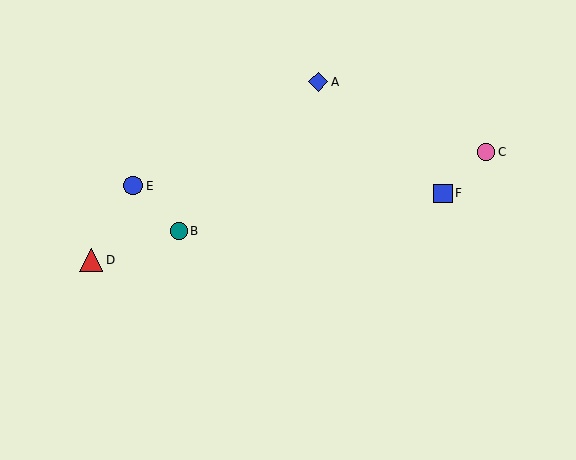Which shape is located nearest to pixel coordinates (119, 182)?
The blue circle (labeled E) at (133, 186) is nearest to that location.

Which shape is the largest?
The red triangle (labeled D) is the largest.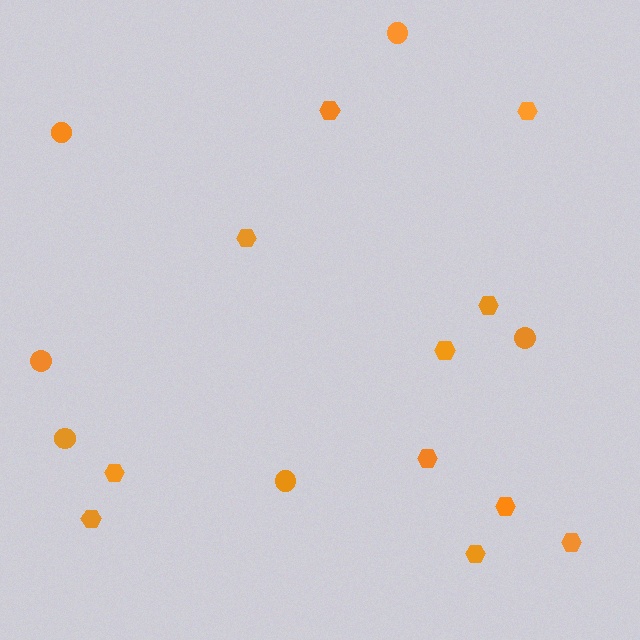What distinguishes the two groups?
There are 2 groups: one group of hexagons (11) and one group of circles (6).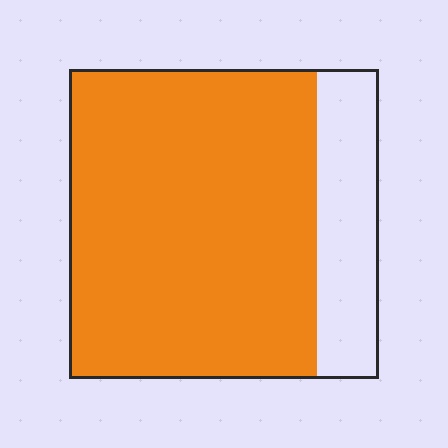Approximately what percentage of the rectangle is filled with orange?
Approximately 80%.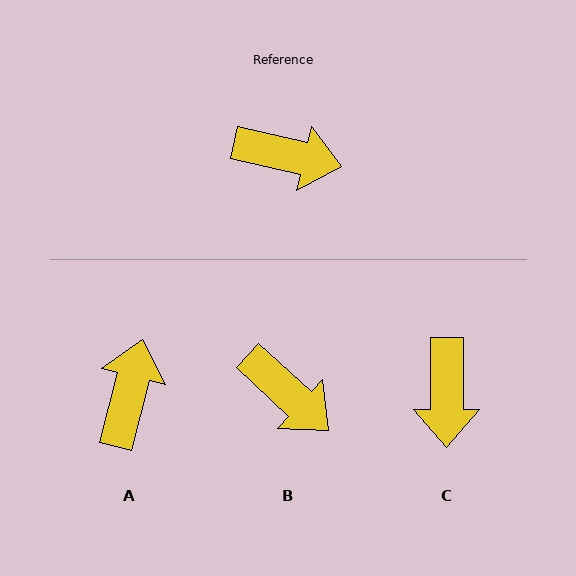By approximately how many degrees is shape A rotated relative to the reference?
Approximately 88 degrees counter-clockwise.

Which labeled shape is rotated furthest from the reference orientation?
A, about 88 degrees away.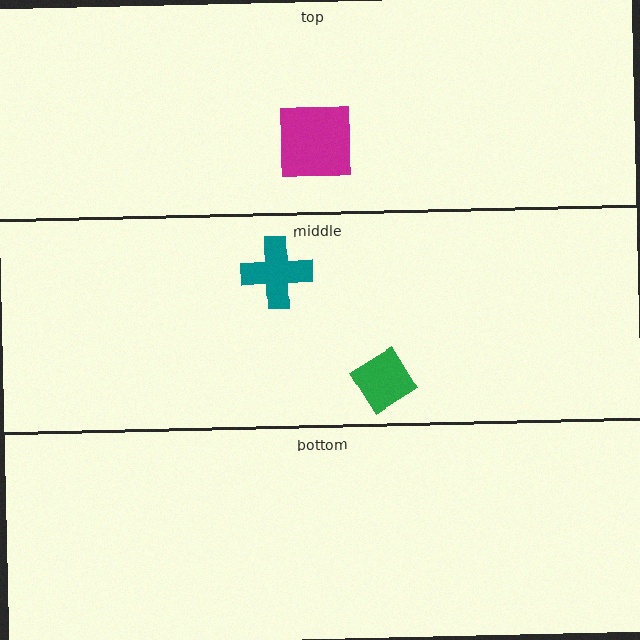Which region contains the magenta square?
The top region.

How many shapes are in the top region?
1.